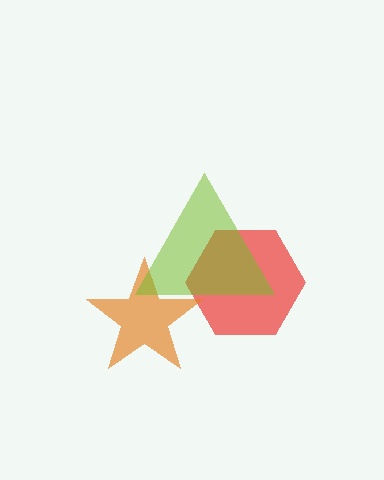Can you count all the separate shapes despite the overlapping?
Yes, there are 3 separate shapes.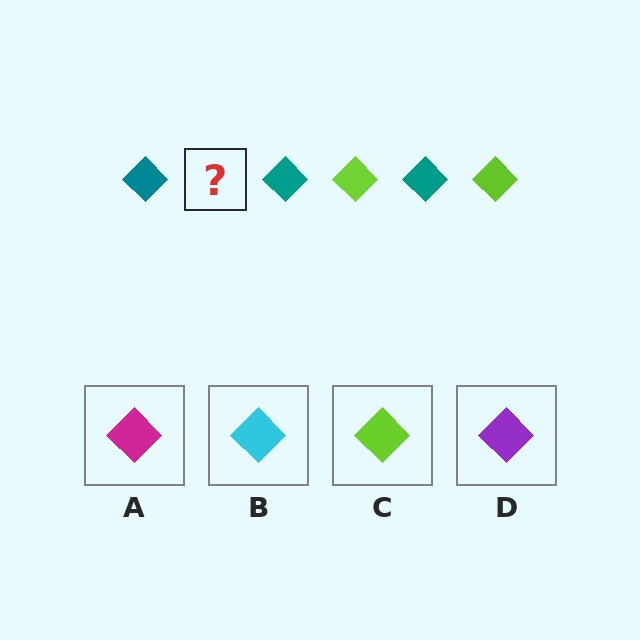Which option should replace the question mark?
Option C.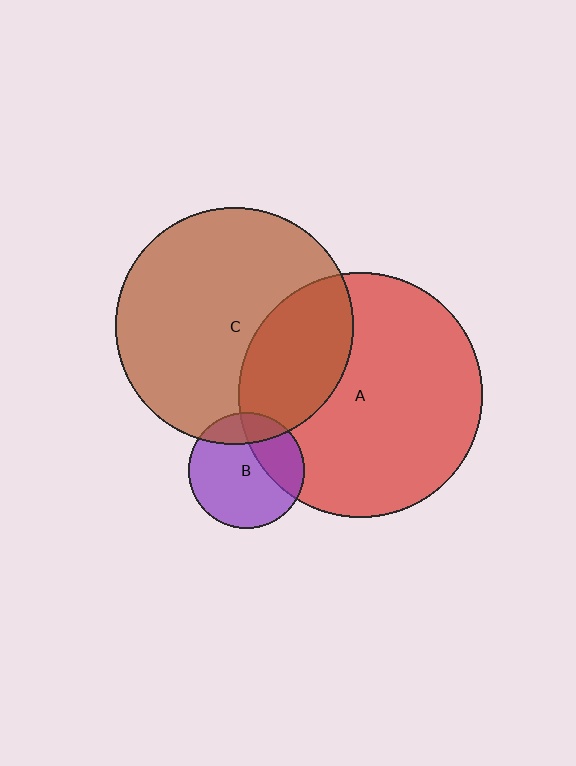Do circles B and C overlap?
Yes.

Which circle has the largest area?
Circle A (red).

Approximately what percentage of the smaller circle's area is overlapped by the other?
Approximately 20%.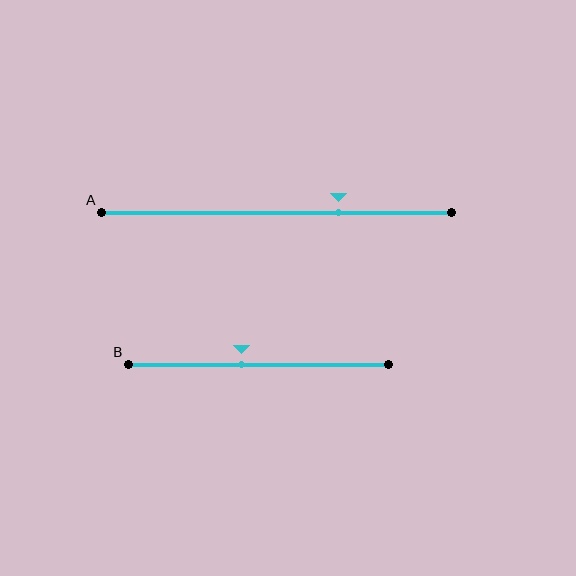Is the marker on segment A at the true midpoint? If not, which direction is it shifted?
No, the marker on segment A is shifted to the right by about 18% of the segment length.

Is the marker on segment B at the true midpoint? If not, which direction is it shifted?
No, the marker on segment B is shifted to the left by about 6% of the segment length.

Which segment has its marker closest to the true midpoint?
Segment B has its marker closest to the true midpoint.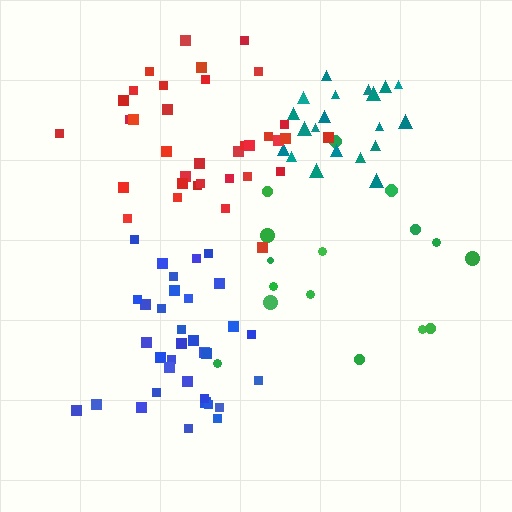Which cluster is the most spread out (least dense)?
Green.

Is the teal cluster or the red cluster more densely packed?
Teal.